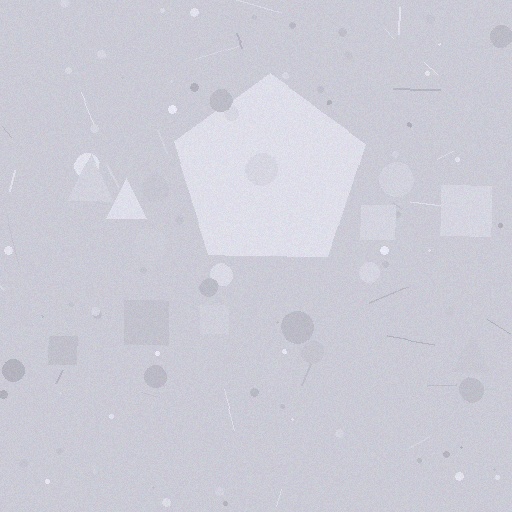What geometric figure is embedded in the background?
A pentagon is embedded in the background.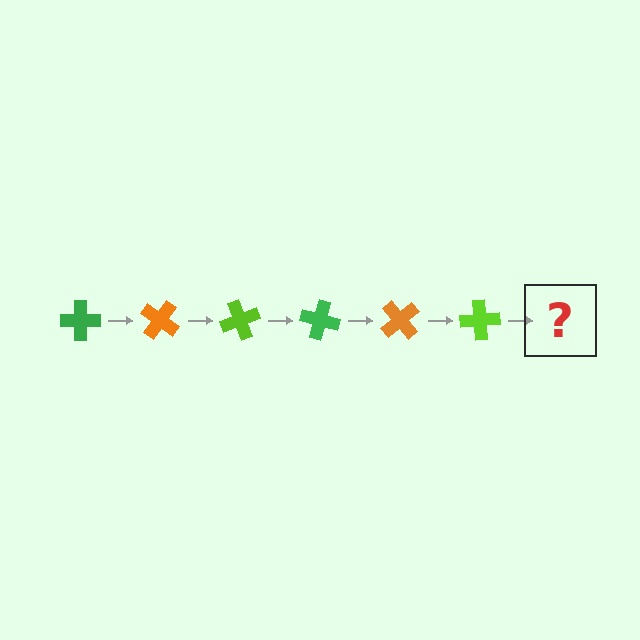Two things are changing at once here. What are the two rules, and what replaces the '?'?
The two rules are that it rotates 35 degrees each step and the color cycles through green, orange, and lime. The '?' should be a green cross, rotated 210 degrees from the start.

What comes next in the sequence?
The next element should be a green cross, rotated 210 degrees from the start.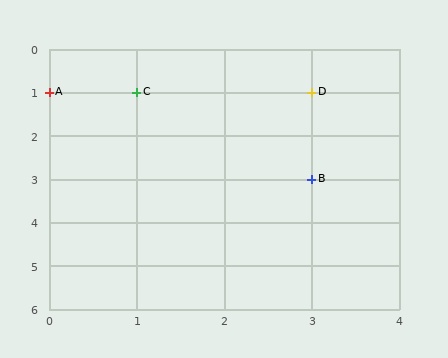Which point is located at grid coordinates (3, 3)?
Point B is at (3, 3).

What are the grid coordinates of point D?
Point D is at grid coordinates (3, 1).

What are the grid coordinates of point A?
Point A is at grid coordinates (0, 1).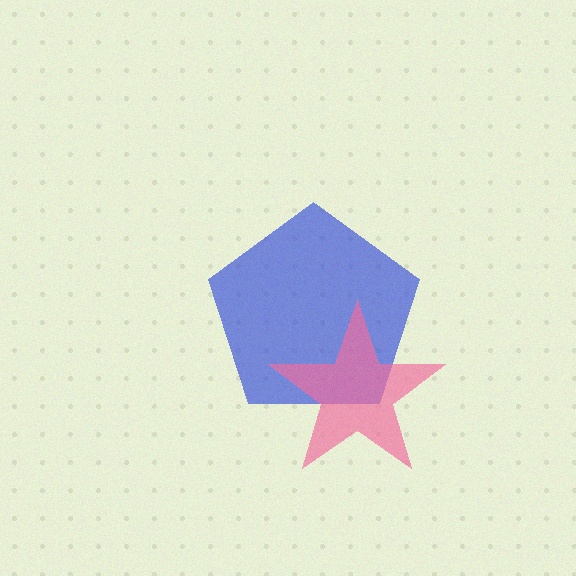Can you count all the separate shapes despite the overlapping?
Yes, there are 2 separate shapes.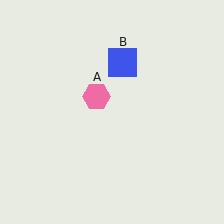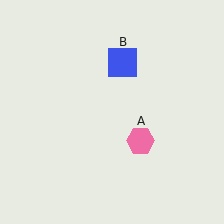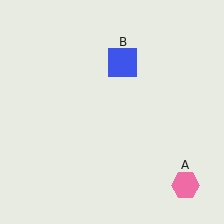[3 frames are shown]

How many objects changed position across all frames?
1 object changed position: pink hexagon (object A).